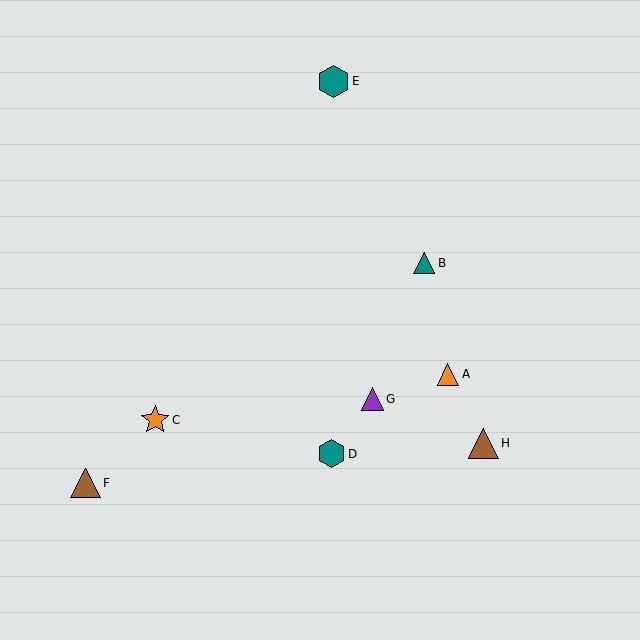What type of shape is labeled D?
Shape D is a teal hexagon.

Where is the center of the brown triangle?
The center of the brown triangle is at (483, 443).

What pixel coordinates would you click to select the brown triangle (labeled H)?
Click at (483, 443) to select the brown triangle H.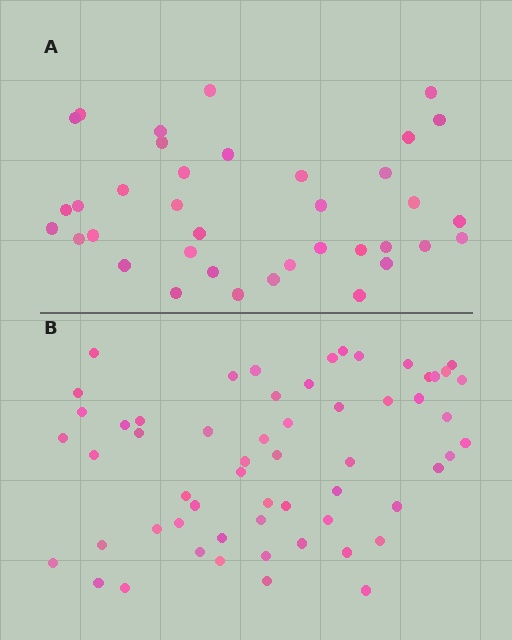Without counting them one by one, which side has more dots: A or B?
Region B (the bottom region) has more dots.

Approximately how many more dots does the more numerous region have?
Region B has approximately 20 more dots than region A.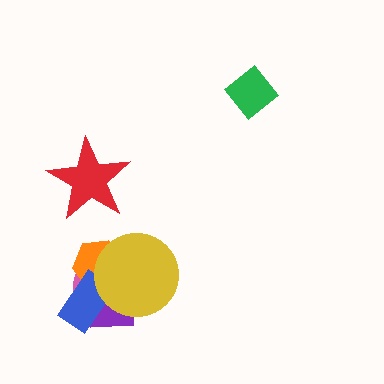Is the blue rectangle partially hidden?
Yes, it is partially covered by another shape.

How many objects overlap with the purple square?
4 objects overlap with the purple square.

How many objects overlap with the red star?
0 objects overlap with the red star.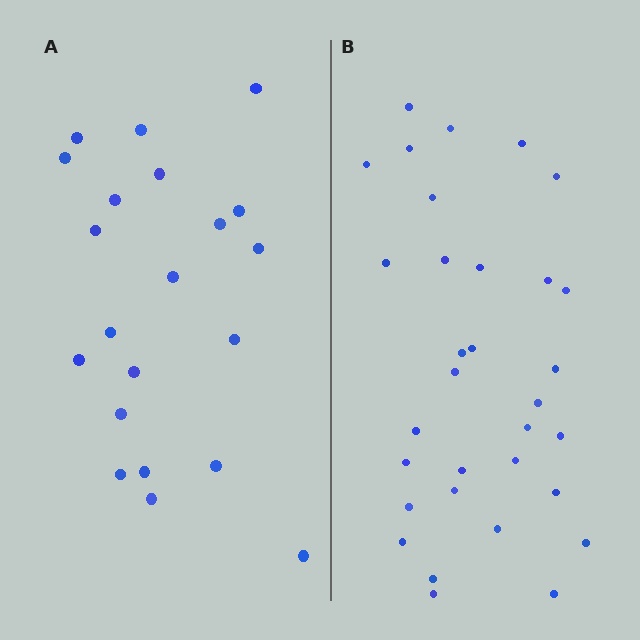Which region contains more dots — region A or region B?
Region B (the right region) has more dots.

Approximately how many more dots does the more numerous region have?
Region B has roughly 12 or so more dots than region A.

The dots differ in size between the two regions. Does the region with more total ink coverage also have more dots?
No. Region A has more total ink coverage because its dots are larger, but region B actually contains more individual dots. Total area can be misleading — the number of items is what matters here.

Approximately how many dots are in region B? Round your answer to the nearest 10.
About 30 dots. (The exact count is 32, which rounds to 30.)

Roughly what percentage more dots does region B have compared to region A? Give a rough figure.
About 50% more.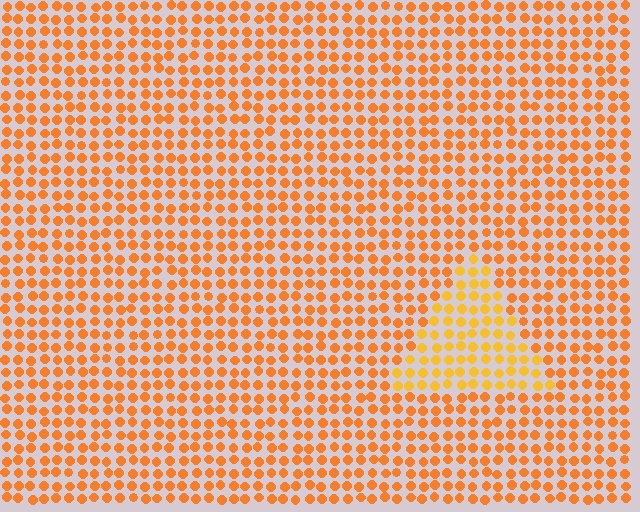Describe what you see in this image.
The image is filled with small orange elements in a uniform arrangement. A triangle-shaped region is visible where the elements are tinted to a slightly different hue, forming a subtle color boundary.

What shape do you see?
I see a triangle.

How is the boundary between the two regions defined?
The boundary is defined purely by a slight shift in hue (about 19 degrees). Spacing, size, and orientation are identical on both sides.